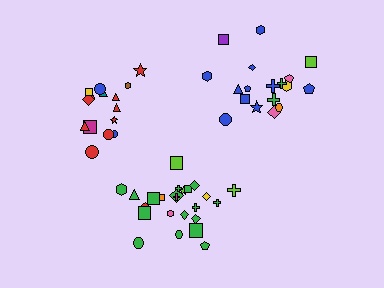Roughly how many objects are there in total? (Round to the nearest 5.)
Roughly 60 objects in total.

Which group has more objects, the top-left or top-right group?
The top-right group.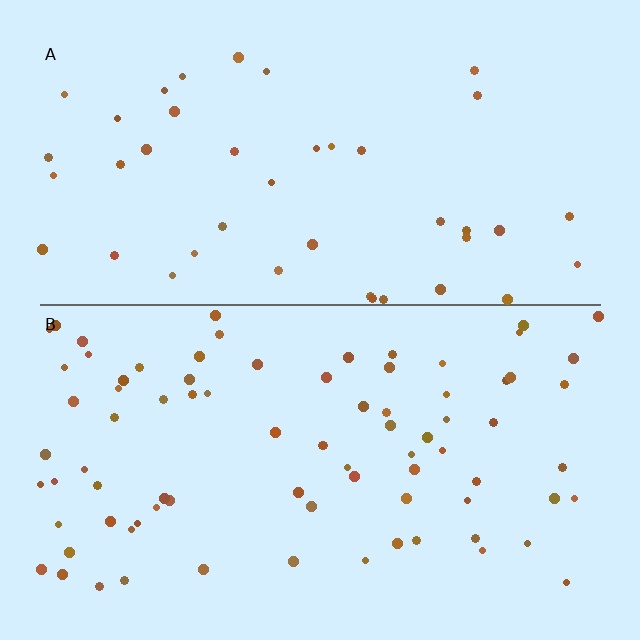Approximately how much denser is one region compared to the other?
Approximately 2.0× — region B over region A.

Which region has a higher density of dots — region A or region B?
B (the bottom).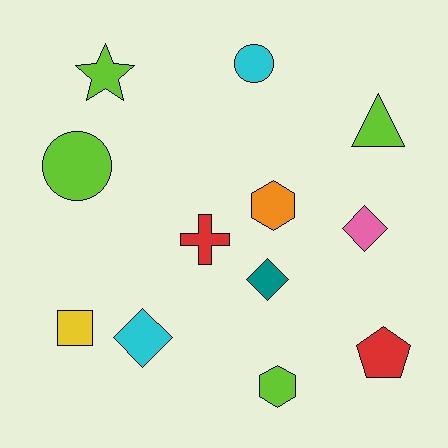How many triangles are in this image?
There is 1 triangle.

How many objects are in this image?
There are 12 objects.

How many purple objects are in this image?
There are no purple objects.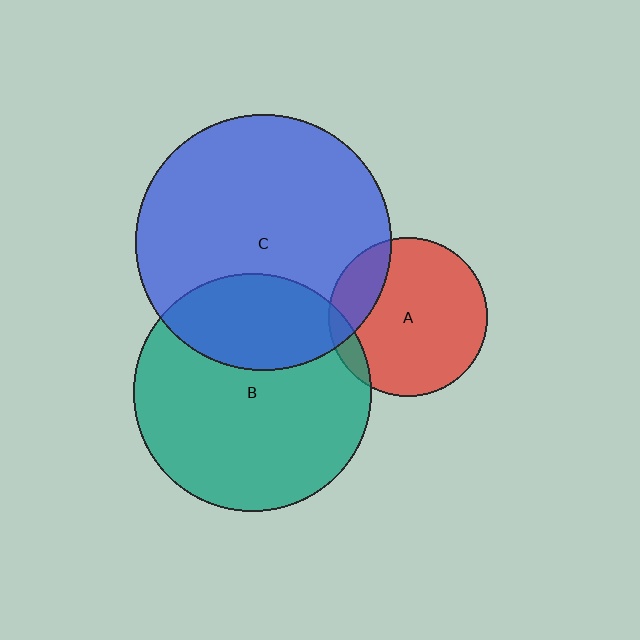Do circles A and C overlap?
Yes.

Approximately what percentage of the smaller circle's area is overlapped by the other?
Approximately 20%.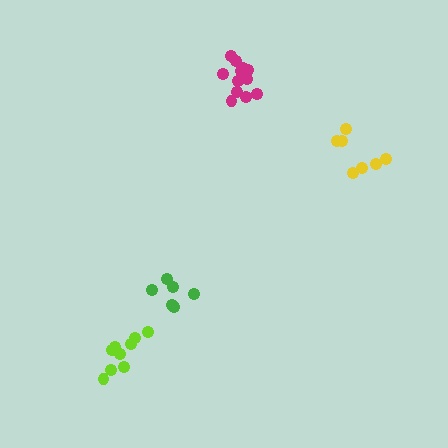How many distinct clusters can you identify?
There are 4 distinct clusters.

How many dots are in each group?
Group 1: 9 dots, Group 2: 6 dots, Group 3: 12 dots, Group 4: 7 dots (34 total).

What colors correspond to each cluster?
The clusters are colored: lime, green, magenta, yellow.